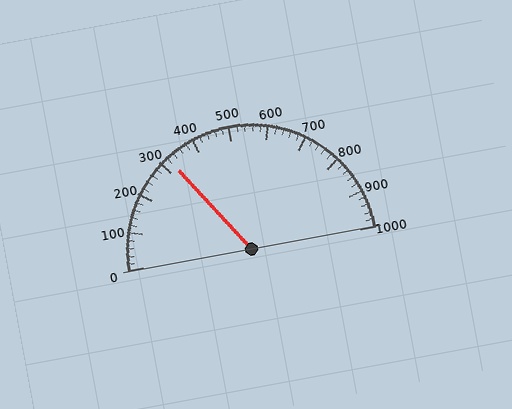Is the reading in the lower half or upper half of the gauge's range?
The reading is in the lower half of the range (0 to 1000).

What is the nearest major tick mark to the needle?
The nearest major tick mark is 300.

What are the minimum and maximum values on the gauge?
The gauge ranges from 0 to 1000.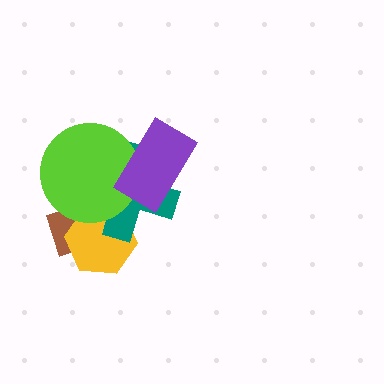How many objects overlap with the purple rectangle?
2 objects overlap with the purple rectangle.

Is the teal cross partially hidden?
Yes, it is partially covered by another shape.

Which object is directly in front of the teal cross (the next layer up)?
The lime circle is directly in front of the teal cross.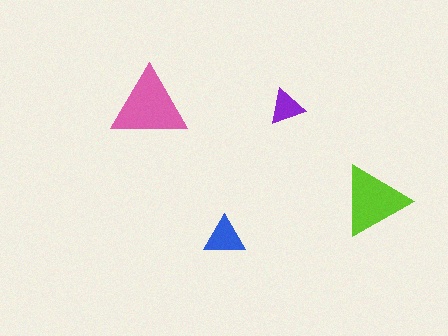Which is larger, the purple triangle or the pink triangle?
The pink one.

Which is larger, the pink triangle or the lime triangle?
The pink one.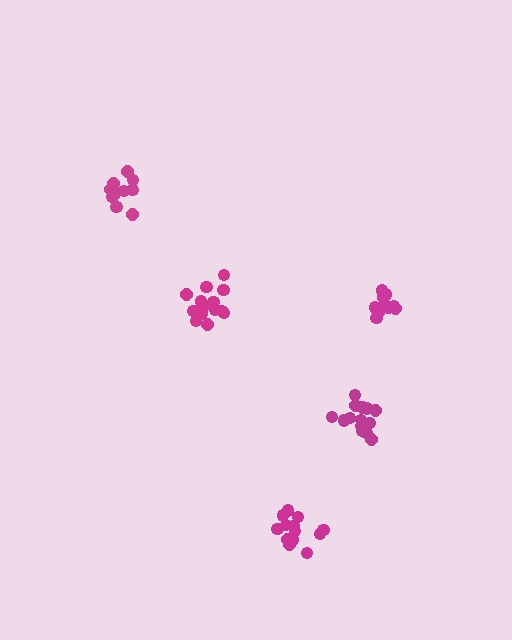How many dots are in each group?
Group 1: 14 dots, Group 2: 16 dots, Group 3: 11 dots, Group 4: 13 dots, Group 5: 12 dots (66 total).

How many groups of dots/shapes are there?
There are 5 groups.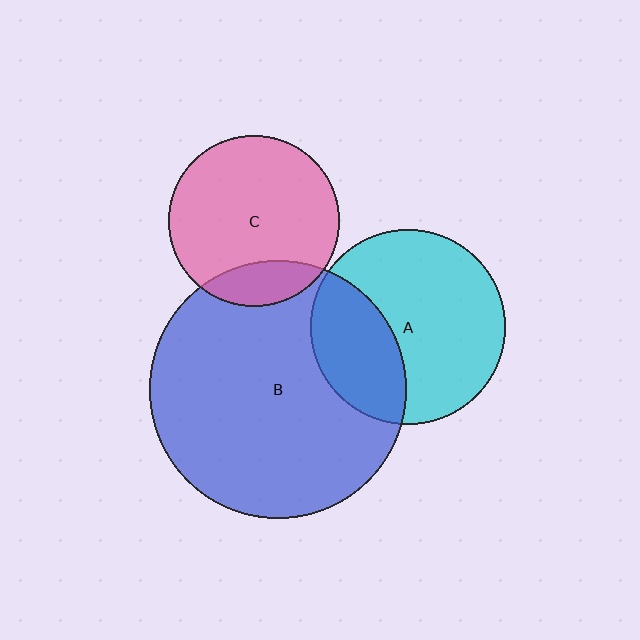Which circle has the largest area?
Circle B (blue).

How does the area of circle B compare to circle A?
Approximately 1.7 times.